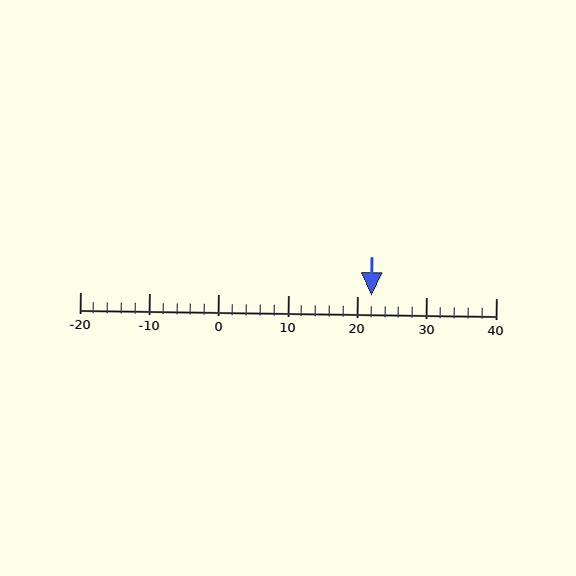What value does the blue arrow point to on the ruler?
The blue arrow points to approximately 22.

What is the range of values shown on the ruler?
The ruler shows values from -20 to 40.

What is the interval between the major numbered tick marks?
The major tick marks are spaced 10 units apart.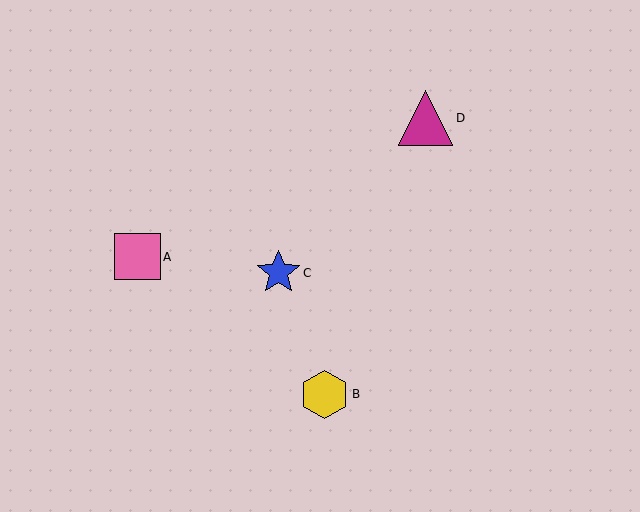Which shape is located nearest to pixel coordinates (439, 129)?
The magenta triangle (labeled D) at (425, 118) is nearest to that location.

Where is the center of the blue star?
The center of the blue star is at (279, 273).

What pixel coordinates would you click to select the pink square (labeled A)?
Click at (137, 257) to select the pink square A.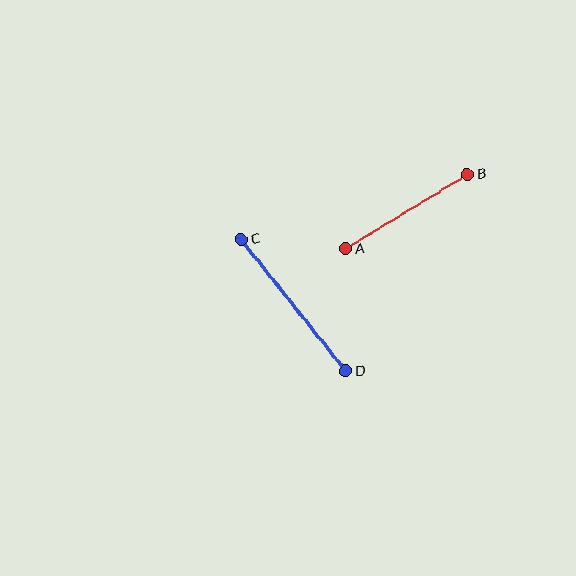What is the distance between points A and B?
The distance is approximately 143 pixels.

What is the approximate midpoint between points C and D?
The midpoint is at approximately (294, 305) pixels.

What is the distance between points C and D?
The distance is approximately 168 pixels.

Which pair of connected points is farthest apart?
Points C and D are farthest apart.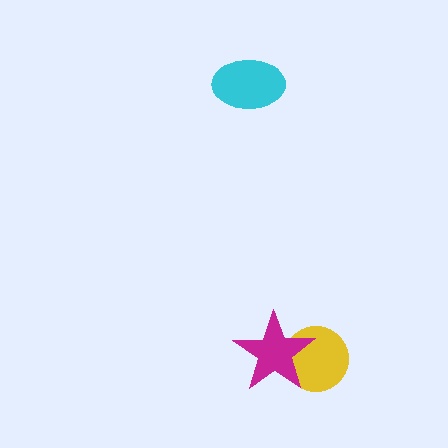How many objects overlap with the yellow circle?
1 object overlaps with the yellow circle.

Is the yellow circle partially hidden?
Yes, it is partially covered by another shape.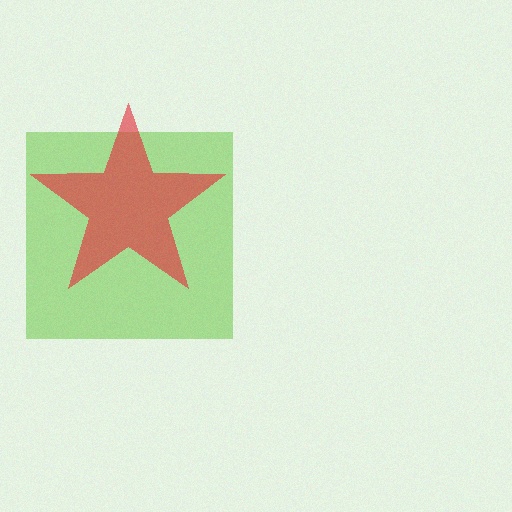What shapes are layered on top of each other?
The layered shapes are: a lime square, a red star.